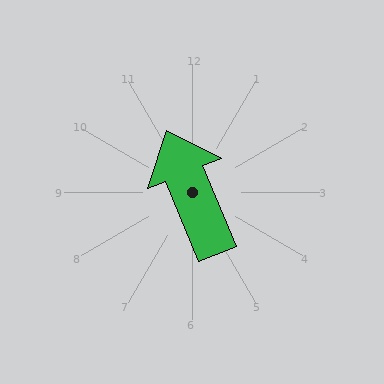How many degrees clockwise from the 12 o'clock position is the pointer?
Approximately 338 degrees.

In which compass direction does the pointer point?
North.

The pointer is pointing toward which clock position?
Roughly 11 o'clock.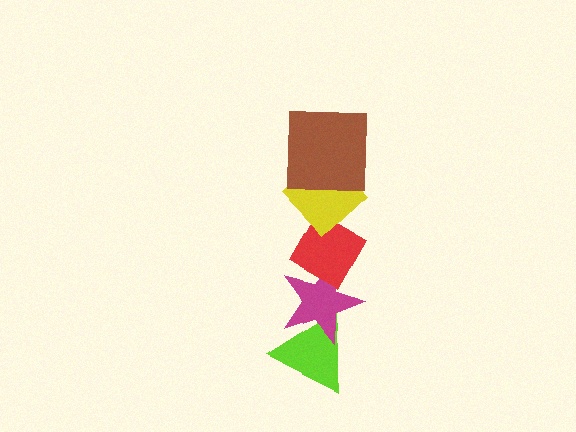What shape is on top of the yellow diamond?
The brown square is on top of the yellow diamond.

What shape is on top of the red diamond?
The yellow diamond is on top of the red diamond.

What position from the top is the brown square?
The brown square is 1st from the top.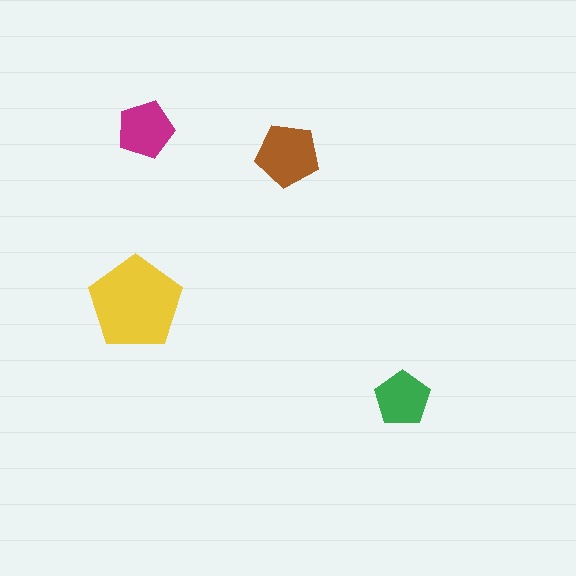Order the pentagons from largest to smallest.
the yellow one, the brown one, the magenta one, the green one.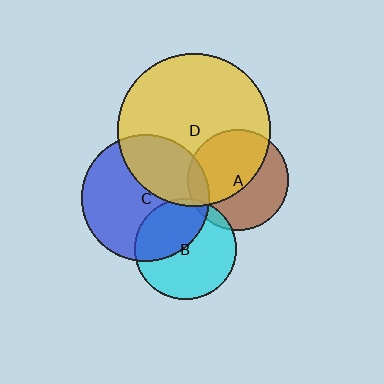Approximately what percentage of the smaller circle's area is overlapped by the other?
Approximately 5%.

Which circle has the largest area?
Circle D (yellow).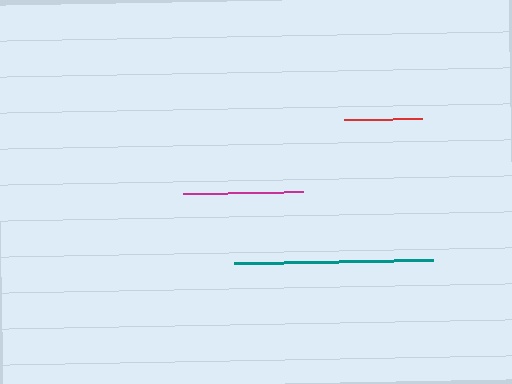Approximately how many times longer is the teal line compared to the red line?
The teal line is approximately 2.6 times the length of the red line.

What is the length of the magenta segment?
The magenta segment is approximately 120 pixels long.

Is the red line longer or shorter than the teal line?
The teal line is longer than the red line.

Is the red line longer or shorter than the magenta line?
The magenta line is longer than the red line.